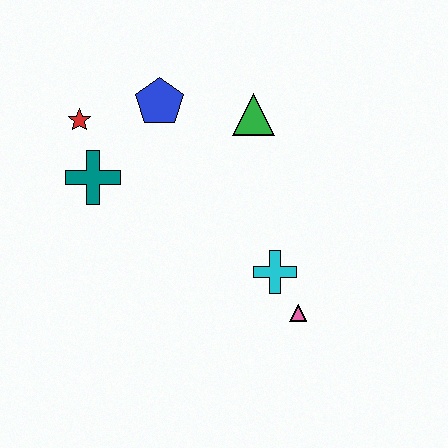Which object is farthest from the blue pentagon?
The pink triangle is farthest from the blue pentagon.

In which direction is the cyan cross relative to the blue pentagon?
The cyan cross is below the blue pentagon.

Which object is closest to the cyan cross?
The pink triangle is closest to the cyan cross.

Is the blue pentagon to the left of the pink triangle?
Yes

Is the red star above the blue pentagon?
No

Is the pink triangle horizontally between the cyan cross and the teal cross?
No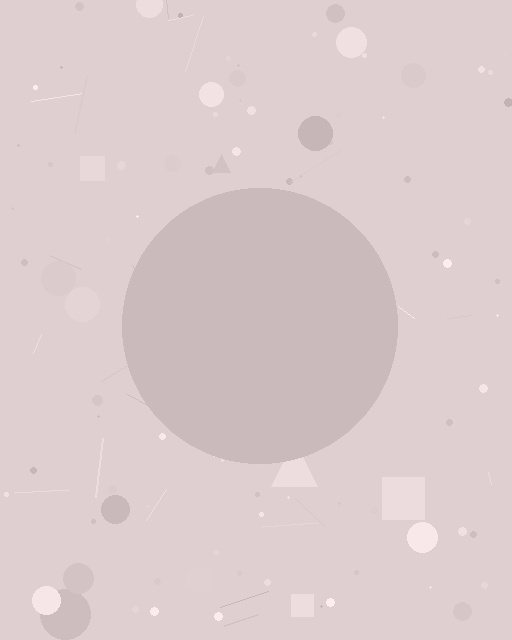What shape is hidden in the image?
A circle is hidden in the image.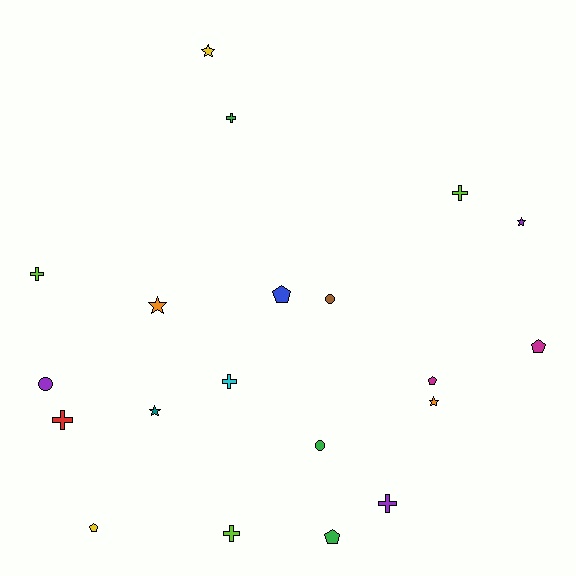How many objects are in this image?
There are 20 objects.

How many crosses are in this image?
There are 7 crosses.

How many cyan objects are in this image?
There is 1 cyan object.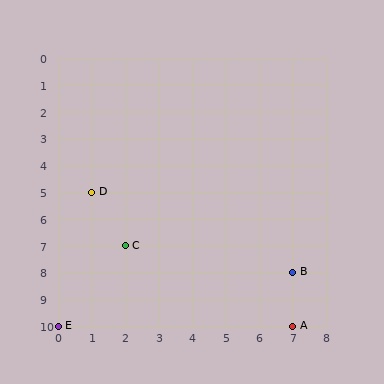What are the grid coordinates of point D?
Point D is at grid coordinates (1, 5).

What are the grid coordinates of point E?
Point E is at grid coordinates (0, 10).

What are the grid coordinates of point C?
Point C is at grid coordinates (2, 7).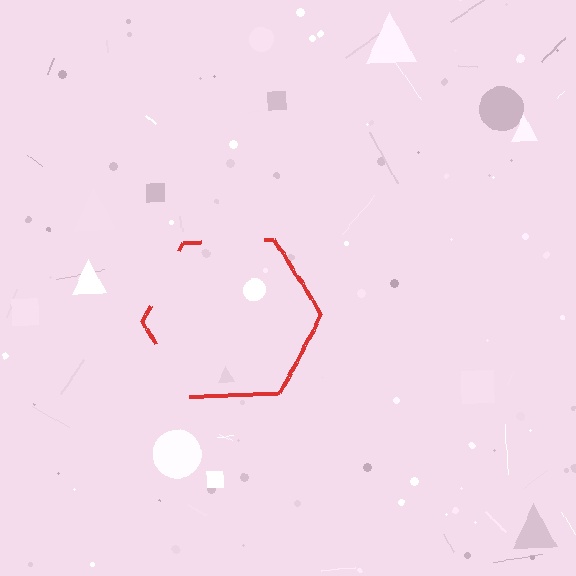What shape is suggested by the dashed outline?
The dashed outline suggests a hexagon.